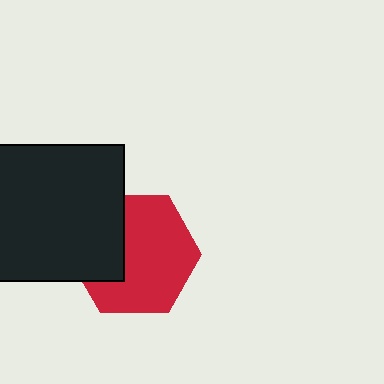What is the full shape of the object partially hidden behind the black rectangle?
The partially hidden object is a red hexagon.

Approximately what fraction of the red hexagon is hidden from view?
Roughly 32% of the red hexagon is hidden behind the black rectangle.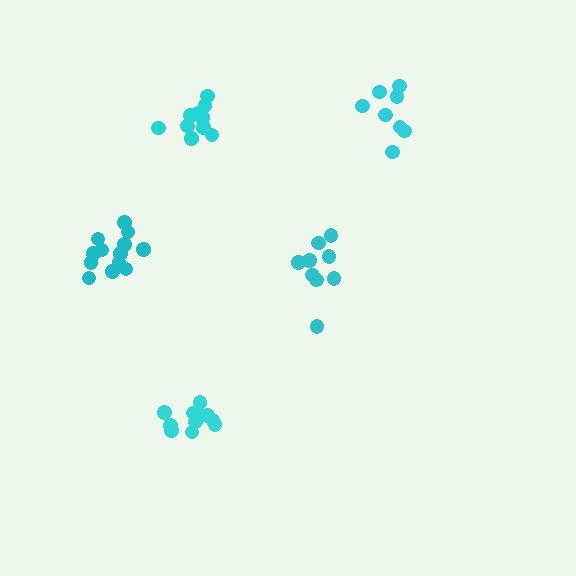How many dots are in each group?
Group 1: 13 dots, Group 2: 9 dots, Group 3: 8 dots, Group 4: 10 dots, Group 5: 11 dots (51 total).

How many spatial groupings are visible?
There are 5 spatial groupings.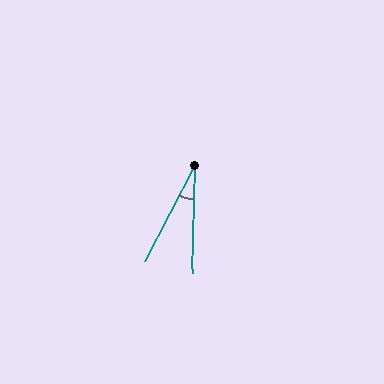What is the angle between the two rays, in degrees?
Approximately 26 degrees.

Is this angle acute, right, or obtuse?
It is acute.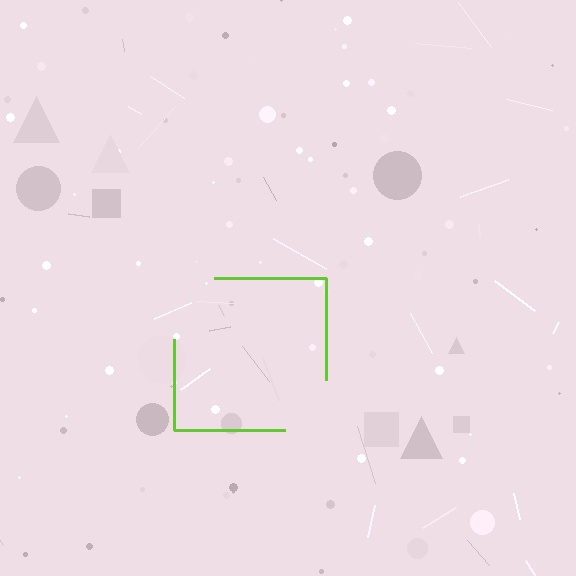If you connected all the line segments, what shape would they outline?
They would outline a square.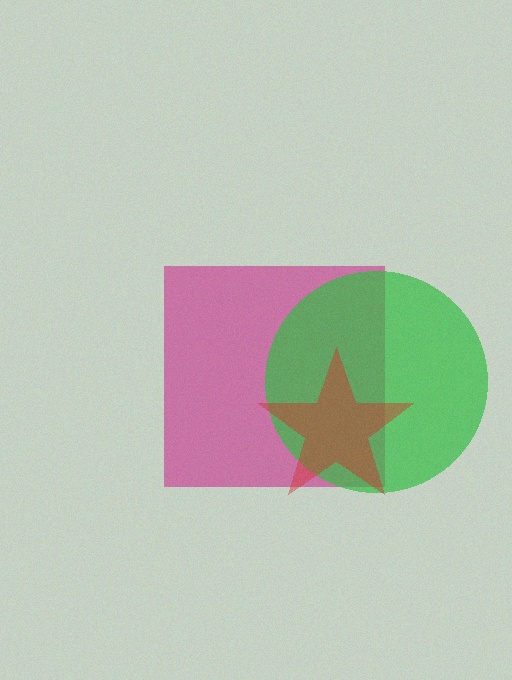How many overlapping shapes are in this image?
There are 3 overlapping shapes in the image.